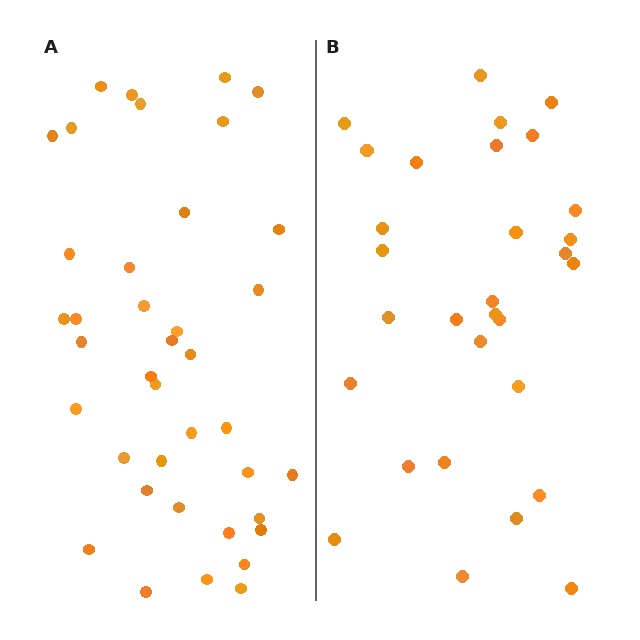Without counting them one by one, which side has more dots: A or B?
Region A (the left region) has more dots.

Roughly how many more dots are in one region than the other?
Region A has roughly 8 or so more dots than region B.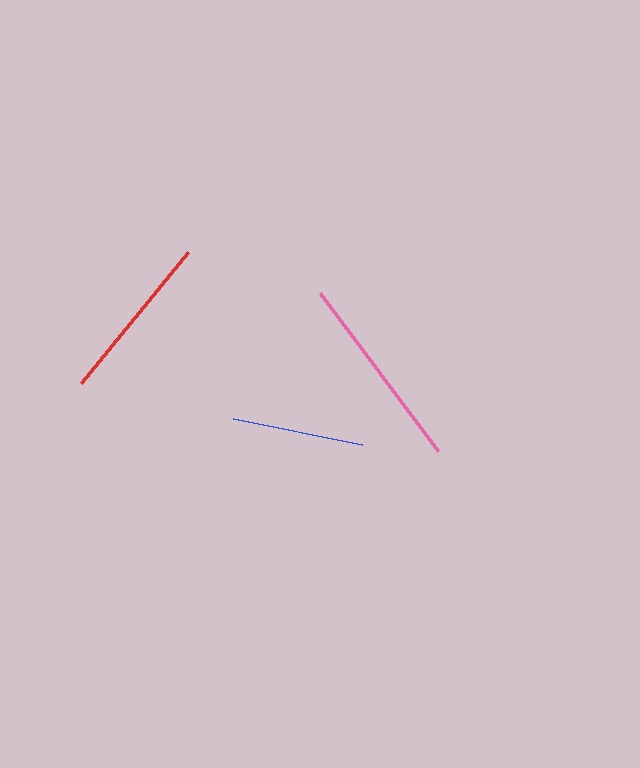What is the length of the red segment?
The red segment is approximately 169 pixels long.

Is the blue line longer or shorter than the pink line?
The pink line is longer than the blue line.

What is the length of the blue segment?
The blue segment is approximately 132 pixels long.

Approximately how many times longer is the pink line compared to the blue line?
The pink line is approximately 1.5 times the length of the blue line.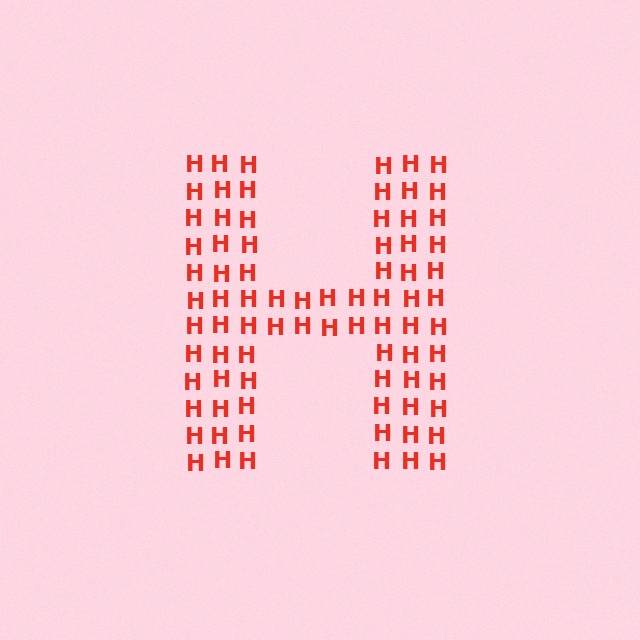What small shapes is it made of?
It is made of small letter H's.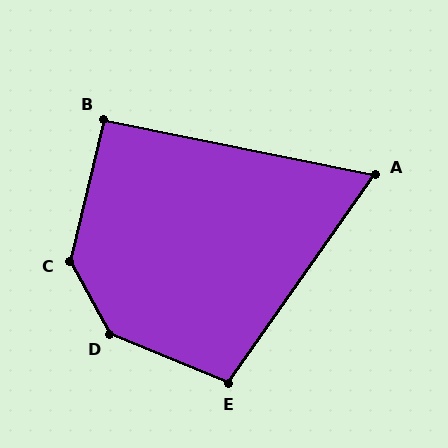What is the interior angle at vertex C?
Approximately 137 degrees (obtuse).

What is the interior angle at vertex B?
Approximately 92 degrees (approximately right).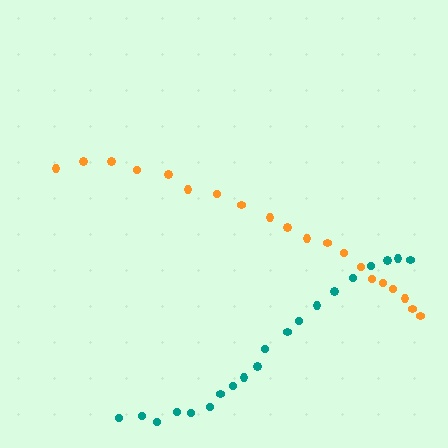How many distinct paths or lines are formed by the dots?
There are 2 distinct paths.